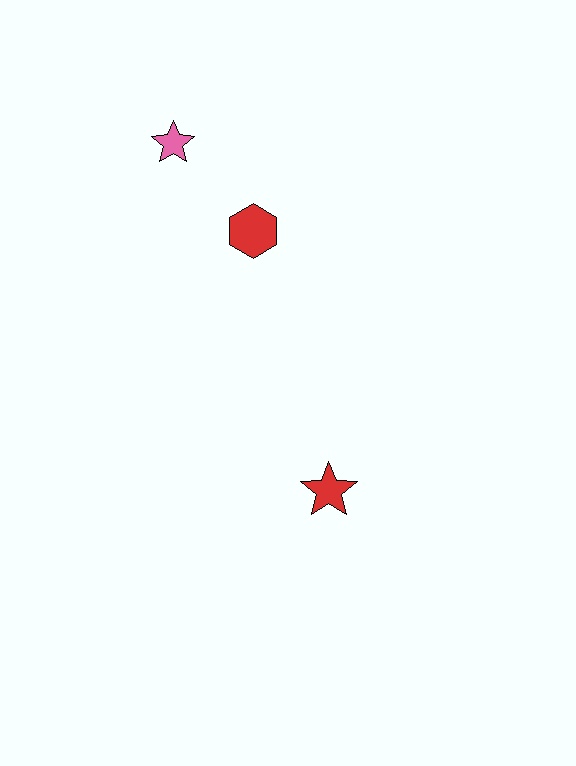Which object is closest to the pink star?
The red hexagon is closest to the pink star.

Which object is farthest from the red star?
The pink star is farthest from the red star.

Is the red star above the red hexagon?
No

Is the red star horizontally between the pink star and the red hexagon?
No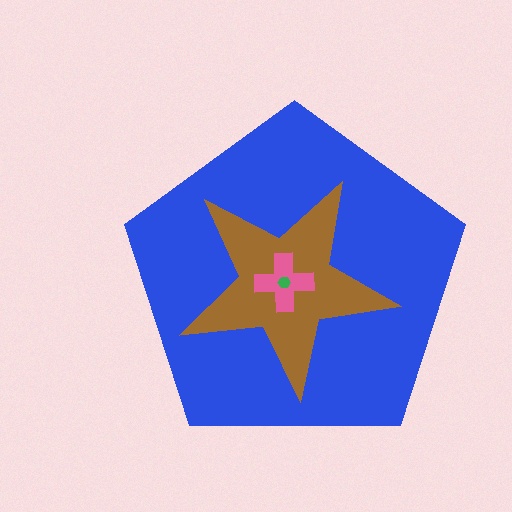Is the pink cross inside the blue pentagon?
Yes.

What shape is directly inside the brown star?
The pink cross.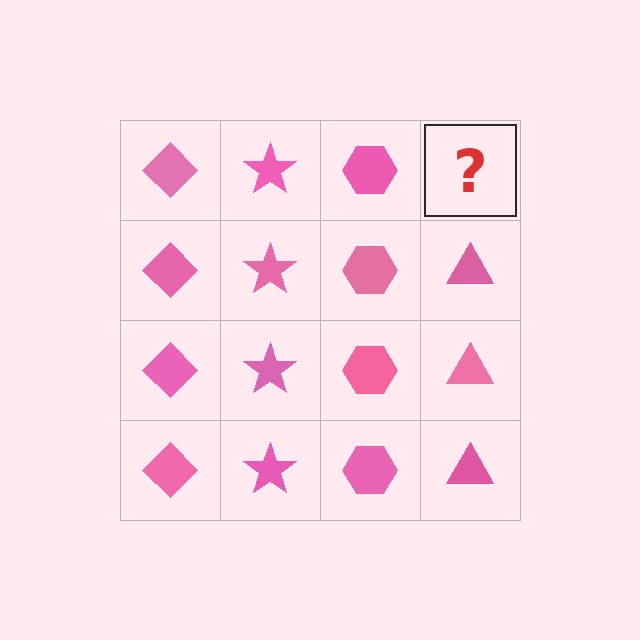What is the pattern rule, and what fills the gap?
The rule is that each column has a consistent shape. The gap should be filled with a pink triangle.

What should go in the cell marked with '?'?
The missing cell should contain a pink triangle.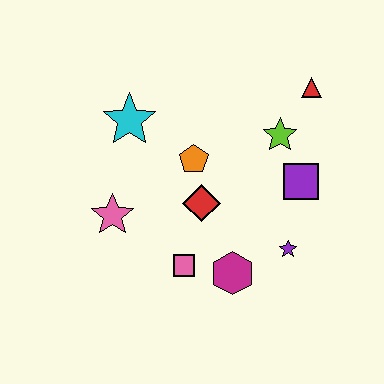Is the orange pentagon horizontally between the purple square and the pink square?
Yes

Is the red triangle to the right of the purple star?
Yes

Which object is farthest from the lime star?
The pink star is farthest from the lime star.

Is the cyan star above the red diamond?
Yes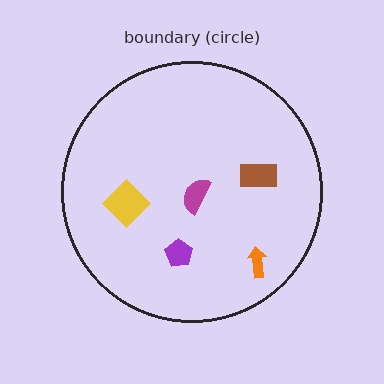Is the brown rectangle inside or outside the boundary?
Inside.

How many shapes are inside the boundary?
5 inside, 0 outside.